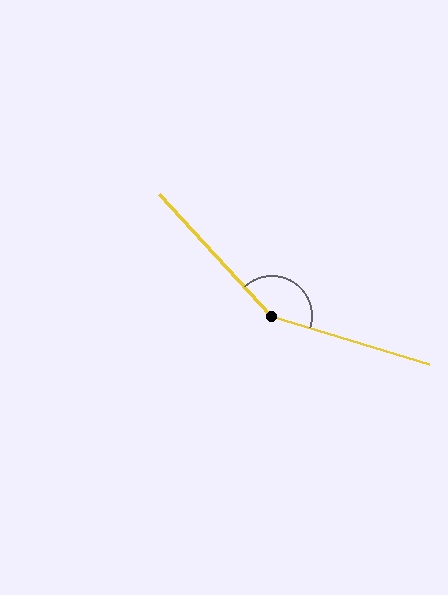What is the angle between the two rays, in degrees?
Approximately 150 degrees.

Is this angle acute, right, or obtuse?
It is obtuse.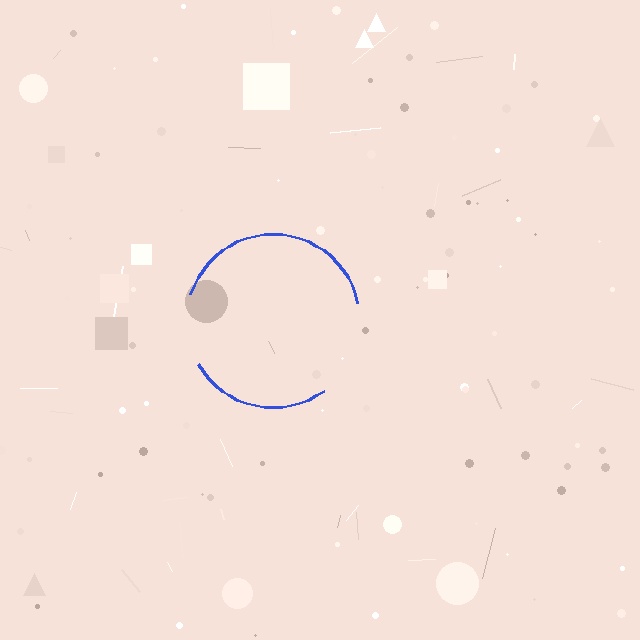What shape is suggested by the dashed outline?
The dashed outline suggests a circle.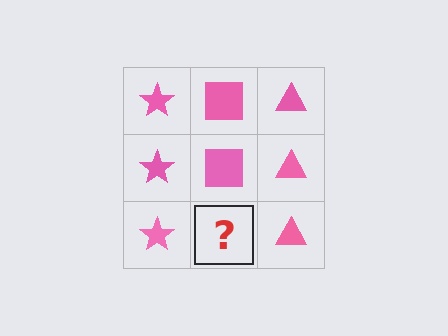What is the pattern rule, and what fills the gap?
The rule is that each column has a consistent shape. The gap should be filled with a pink square.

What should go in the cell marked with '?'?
The missing cell should contain a pink square.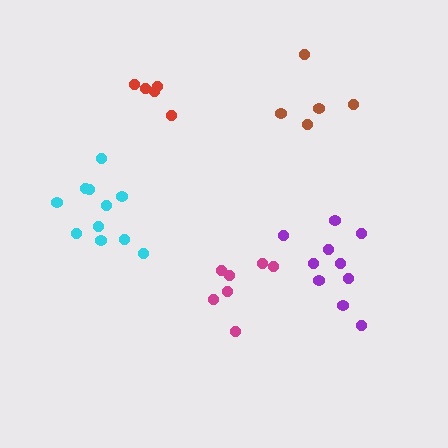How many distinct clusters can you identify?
There are 5 distinct clusters.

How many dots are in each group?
Group 1: 5 dots, Group 2: 11 dots, Group 3: 5 dots, Group 4: 7 dots, Group 5: 10 dots (38 total).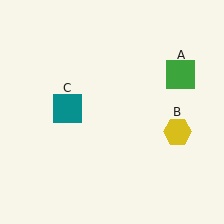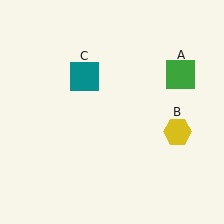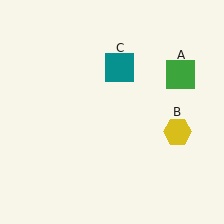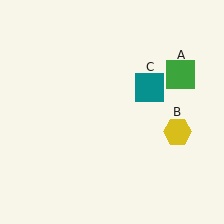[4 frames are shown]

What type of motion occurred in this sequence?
The teal square (object C) rotated clockwise around the center of the scene.